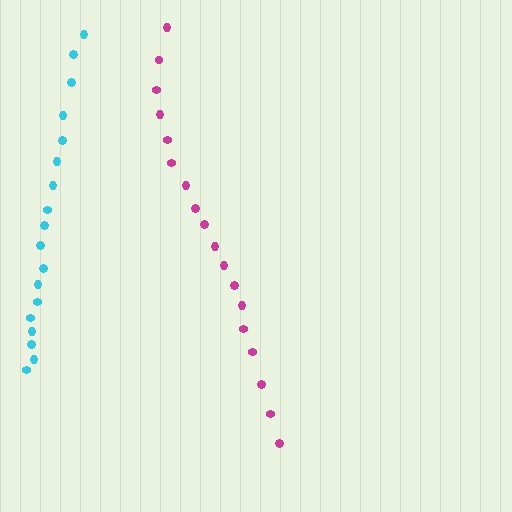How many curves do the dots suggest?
There are 2 distinct paths.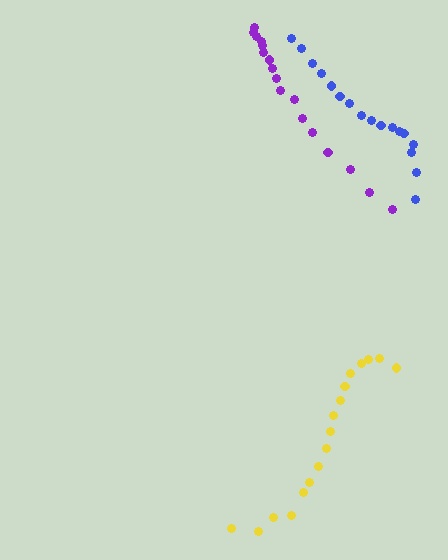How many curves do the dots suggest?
There are 3 distinct paths.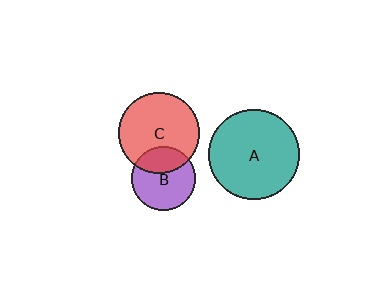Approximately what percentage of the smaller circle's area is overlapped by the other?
Approximately 30%.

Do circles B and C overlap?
Yes.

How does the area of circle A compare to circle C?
Approximately 1.2 times.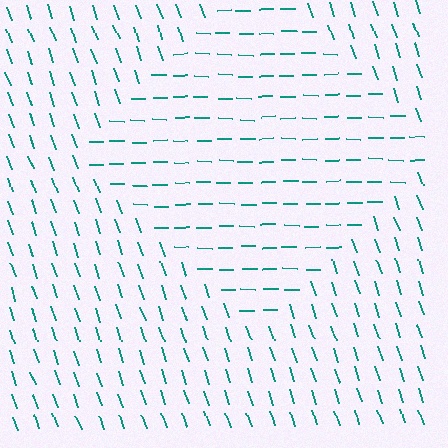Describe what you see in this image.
The image is filled with small teal line segments. A diamond region in the image has lines oriented differently from the surrounding lines, creating a visible texture boundary.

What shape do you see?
I see a diamond.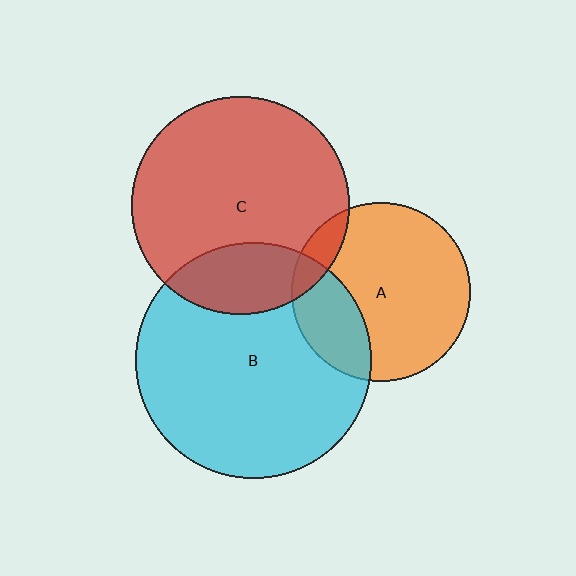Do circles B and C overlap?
Yes.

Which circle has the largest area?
Circle B (cyan).